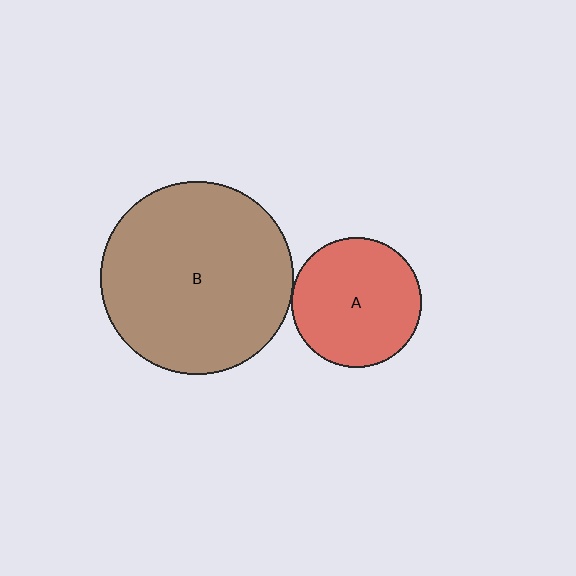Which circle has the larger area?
Circle B (brown).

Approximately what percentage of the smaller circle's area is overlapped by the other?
Approximately 5%.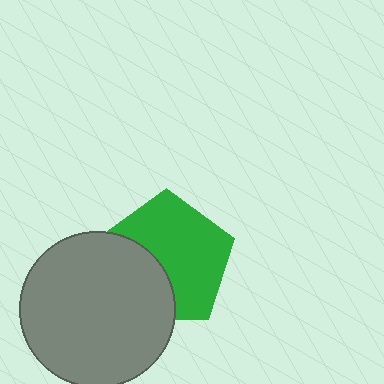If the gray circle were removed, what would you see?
You would see the complete green pentagon.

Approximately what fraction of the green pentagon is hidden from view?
Roughly 36% of the green pentagon is hidden behind the gray circle.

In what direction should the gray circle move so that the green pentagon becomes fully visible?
The gray circle should move toward the lower-left. That is the shortest direction to clear the overlap and leave the green pentagon fully visible.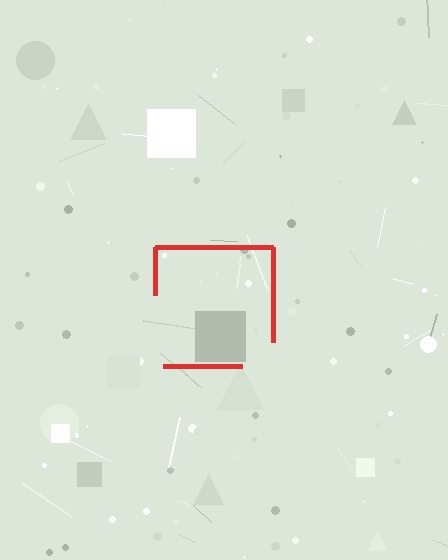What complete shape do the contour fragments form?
The contour fragments form a square.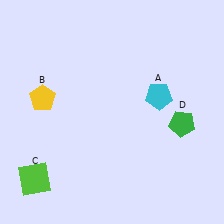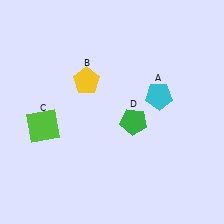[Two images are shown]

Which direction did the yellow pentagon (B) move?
The yellow pentagon (B) moved right.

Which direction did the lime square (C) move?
The lime square (C) moved up.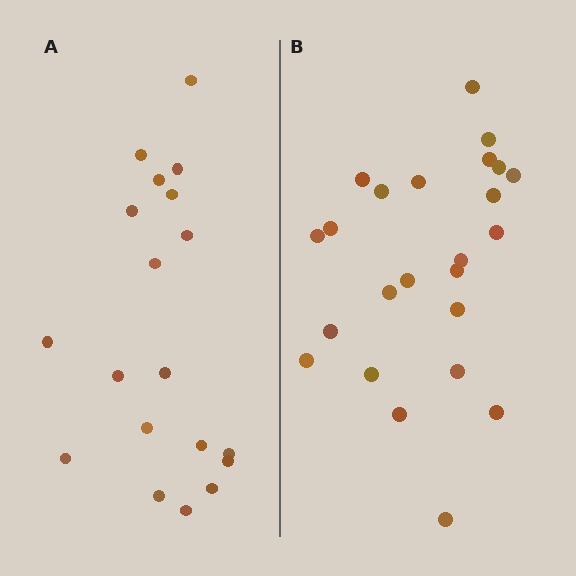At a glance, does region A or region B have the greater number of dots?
Region B (the right region) has more dots.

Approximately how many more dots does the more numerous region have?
Region B has about 5 more dots than region A.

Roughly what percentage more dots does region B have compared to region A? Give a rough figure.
About 25% more.